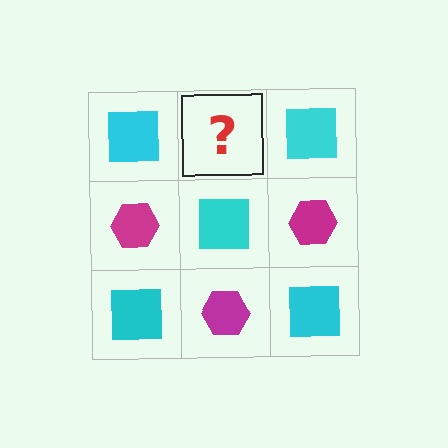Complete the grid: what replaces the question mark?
The question mark should be replaced with a magenta hexagon.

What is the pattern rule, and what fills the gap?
The rule is that it alternates cyan square and magenta hexagon in a checkerboard pattern. The gap should be filled with a magenta hexagon.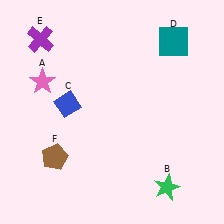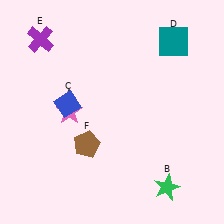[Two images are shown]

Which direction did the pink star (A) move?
The pink star (A) moved down.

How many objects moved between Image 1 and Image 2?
2 objects moved between the two images.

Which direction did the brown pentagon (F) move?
The brown pentagon (F) moved right.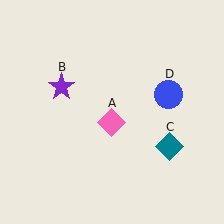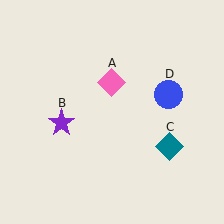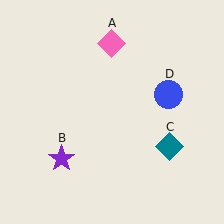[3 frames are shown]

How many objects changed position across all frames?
2 objects changed position: pink diamond (object A), purple star (object B).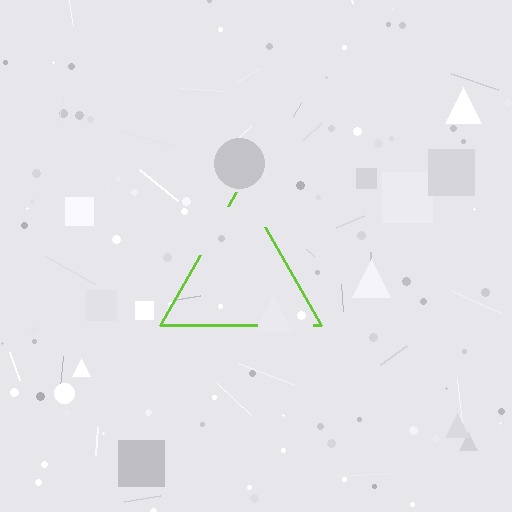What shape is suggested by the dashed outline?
The dashed outline suggests a triangle.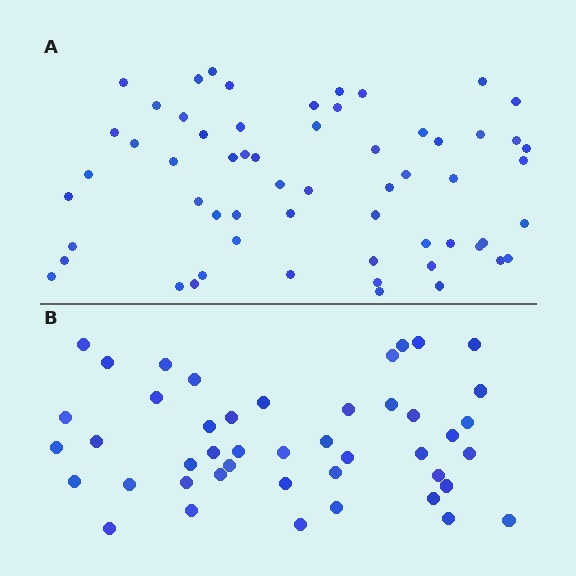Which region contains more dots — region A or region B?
Region A (the top region) has more dots.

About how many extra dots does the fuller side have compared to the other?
Region A has approximately 15 more dots than region B.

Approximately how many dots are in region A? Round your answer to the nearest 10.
About 60 dots.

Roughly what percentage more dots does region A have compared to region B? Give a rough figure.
About 35% more.